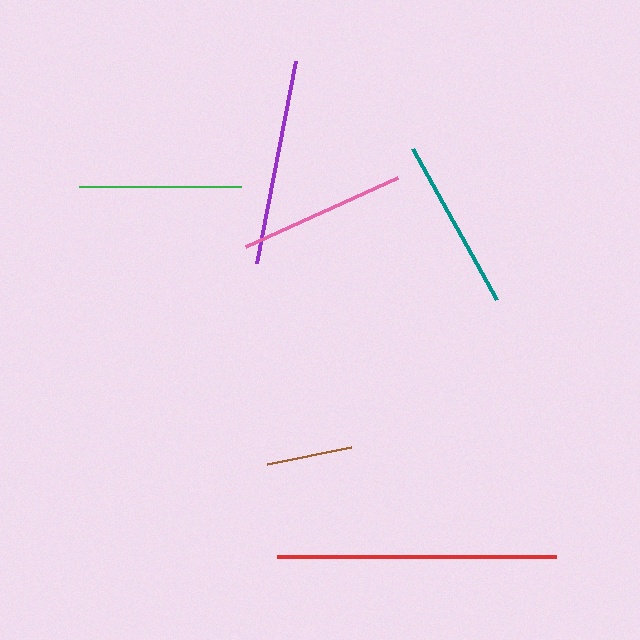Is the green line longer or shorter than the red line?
The red line is longer than the green line.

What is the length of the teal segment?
The teal segment is approximately 173 pixels long.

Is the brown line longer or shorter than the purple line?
The purple line is longer than the brown line.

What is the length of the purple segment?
The purple segment is approximately 206 pixels long.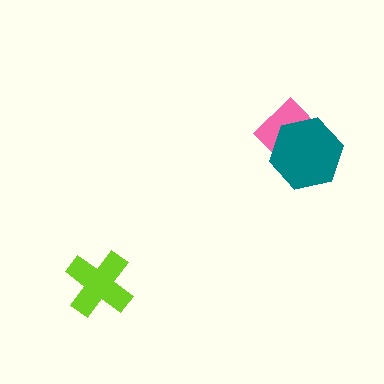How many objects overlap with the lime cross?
0 objects overlap with the lime cross.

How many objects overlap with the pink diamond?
1 object overlaps with the pink diamond.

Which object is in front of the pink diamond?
The teal hexagon is in front of the pink diamond.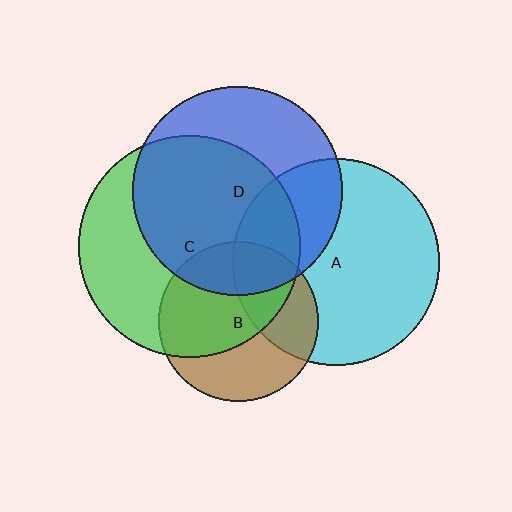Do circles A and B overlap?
Yes.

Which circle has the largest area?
Circle C (green).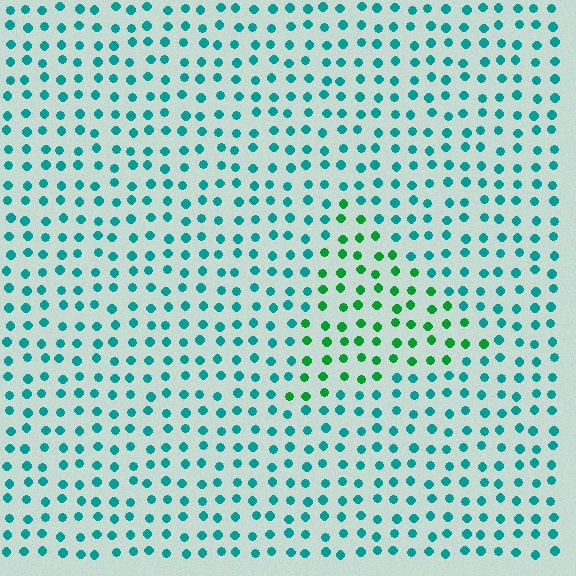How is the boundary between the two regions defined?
The boundary is defined purely by a slight shift in hue (about 41 degrees). Spacing, size, and orientation are identical on both sides.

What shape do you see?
I see a triangle.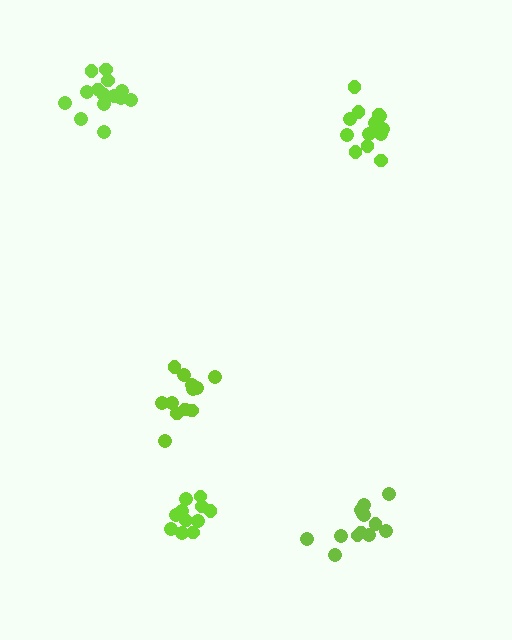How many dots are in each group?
Group 1: 13 dots, Group 2: 11 dots, Group 3: 14 dots, Group 4: 12 dots, Group 5: 13 dots (63 total).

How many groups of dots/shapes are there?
There are 5 groups.